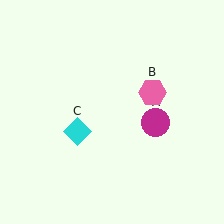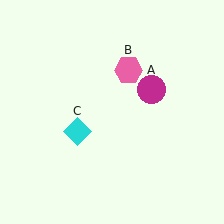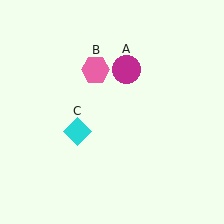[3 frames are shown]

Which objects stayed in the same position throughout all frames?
Cyan diamond (object C) remained stationary.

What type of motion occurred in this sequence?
The magenta circle (object A), pink hexagon (object B) rotated counterclockwise around the center of the scene.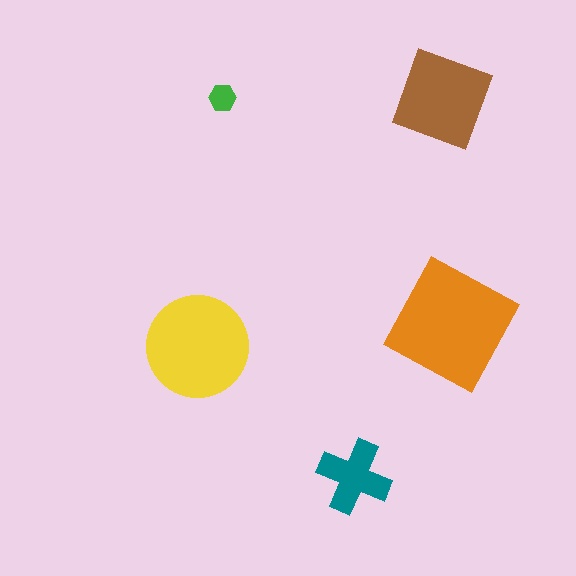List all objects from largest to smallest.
The orange square, the yellow circle, the brown diamond, the teal cross, the green hexagon.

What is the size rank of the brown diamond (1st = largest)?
3rd.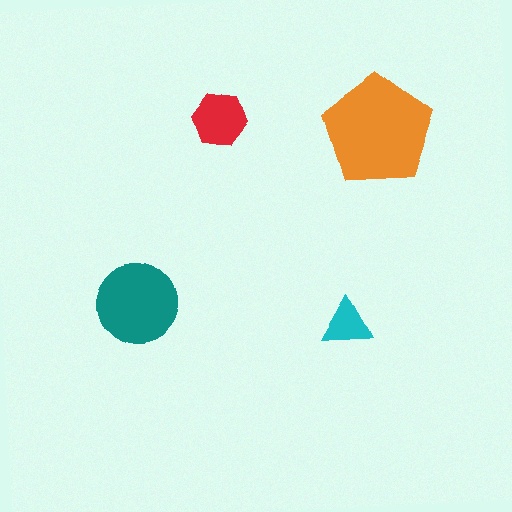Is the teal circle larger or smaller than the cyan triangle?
Larger.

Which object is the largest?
The orange pentagon.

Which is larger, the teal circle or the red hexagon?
The teal circle.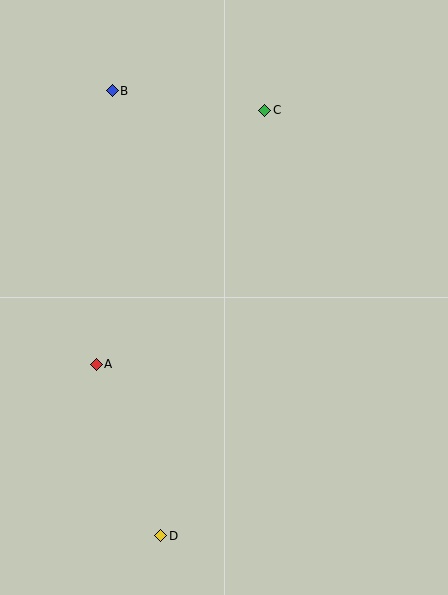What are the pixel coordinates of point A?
Point A is at (96, 364).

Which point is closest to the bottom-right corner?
Point D is closest to the bottom-right corner.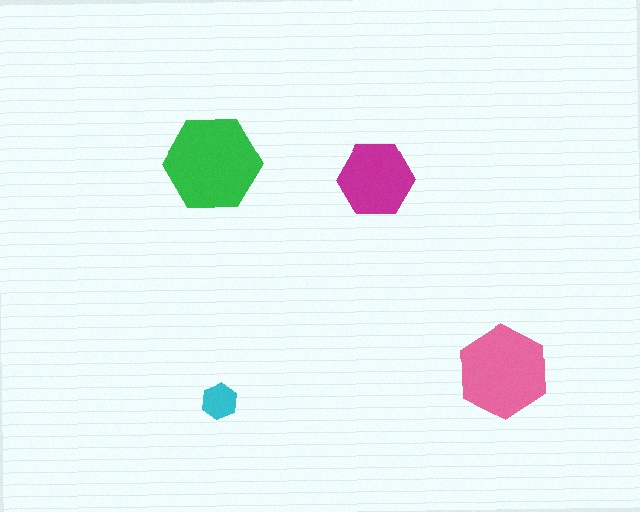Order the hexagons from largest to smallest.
the green one, the pink one, the magenta one, the cyan one.